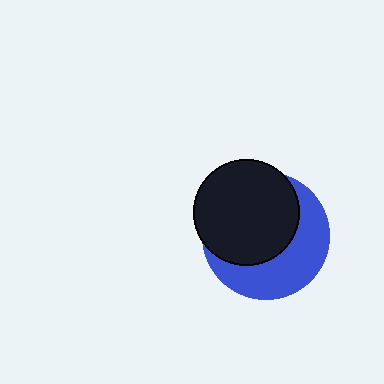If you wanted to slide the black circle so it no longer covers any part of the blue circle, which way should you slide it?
Slide it toward the upper-left — that is the most direct way to separate the two shapes.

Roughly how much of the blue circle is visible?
A small part of it is visible (roughly 44%).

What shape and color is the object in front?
The object in front is a black circle.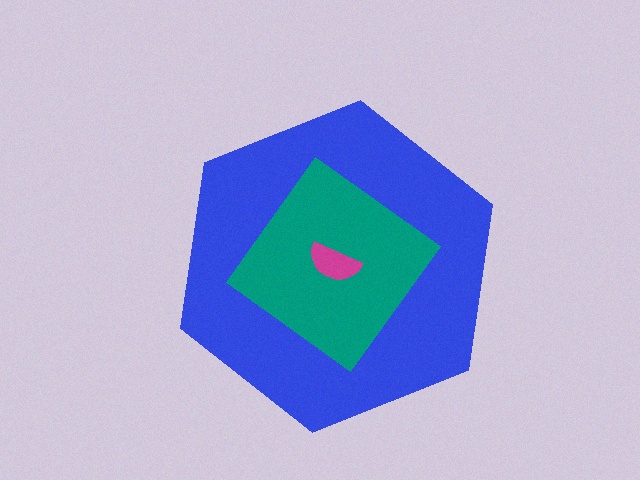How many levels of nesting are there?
3.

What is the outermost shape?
The blue hexagon.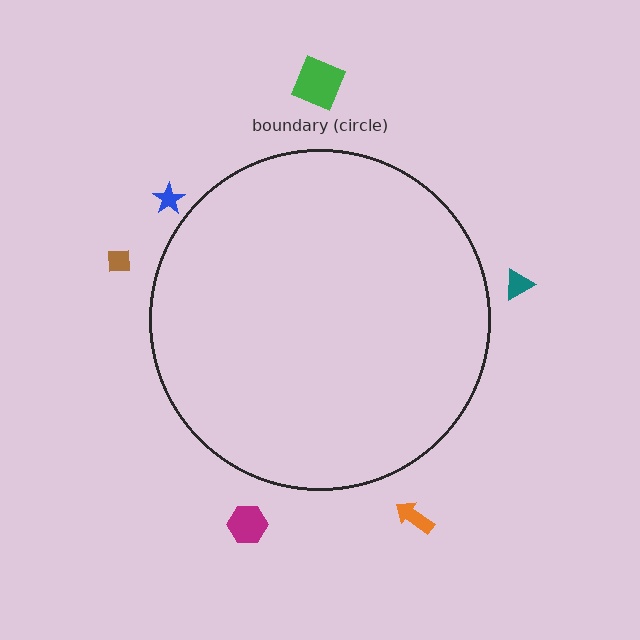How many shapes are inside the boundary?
0 inside, 6 outside.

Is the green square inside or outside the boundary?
Outside.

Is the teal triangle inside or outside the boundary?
Outside.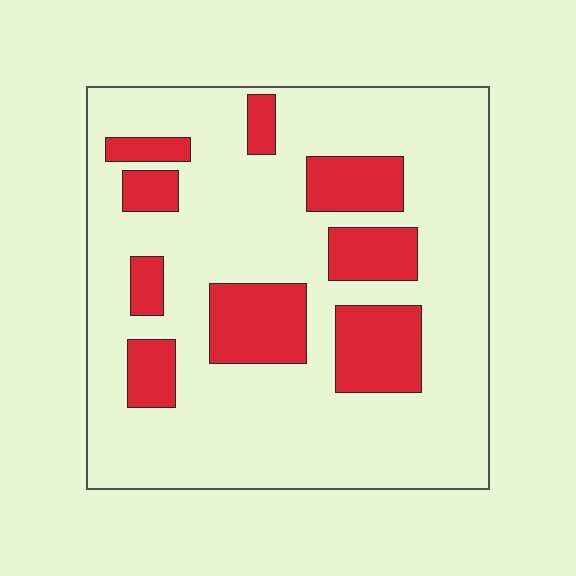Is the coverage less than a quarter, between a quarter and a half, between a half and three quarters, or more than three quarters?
Less than a quarter.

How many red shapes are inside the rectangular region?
9.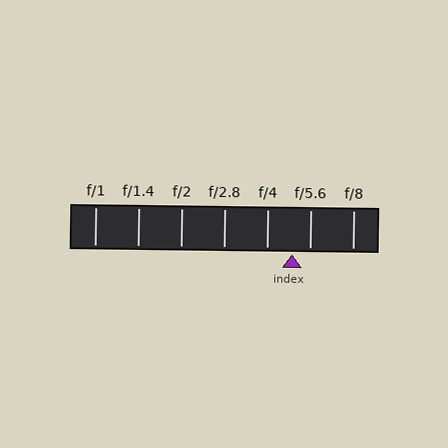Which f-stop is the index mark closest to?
The index mark is closest to f/5.6.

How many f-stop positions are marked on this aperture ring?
There are 7 f-stop positions marked.